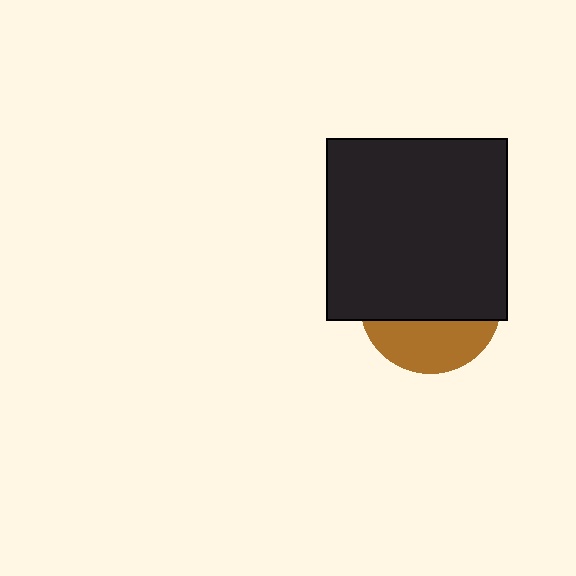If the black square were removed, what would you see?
You would see the complete brown circle.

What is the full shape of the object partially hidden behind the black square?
The partially hidden object is a brown circle.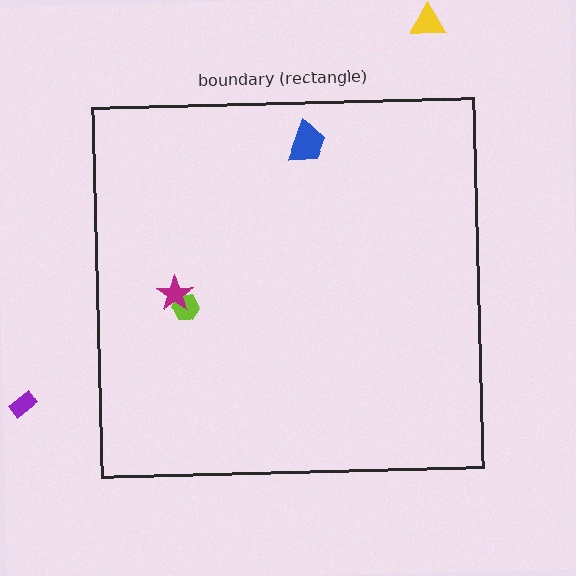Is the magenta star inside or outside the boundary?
Inside.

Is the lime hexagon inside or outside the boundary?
Inside.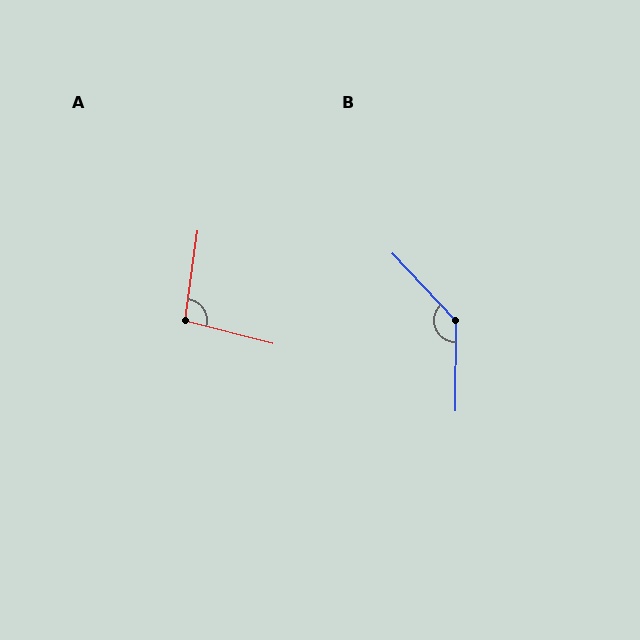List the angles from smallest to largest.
A (97°), B (136°).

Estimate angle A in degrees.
Approximately 97 degrees.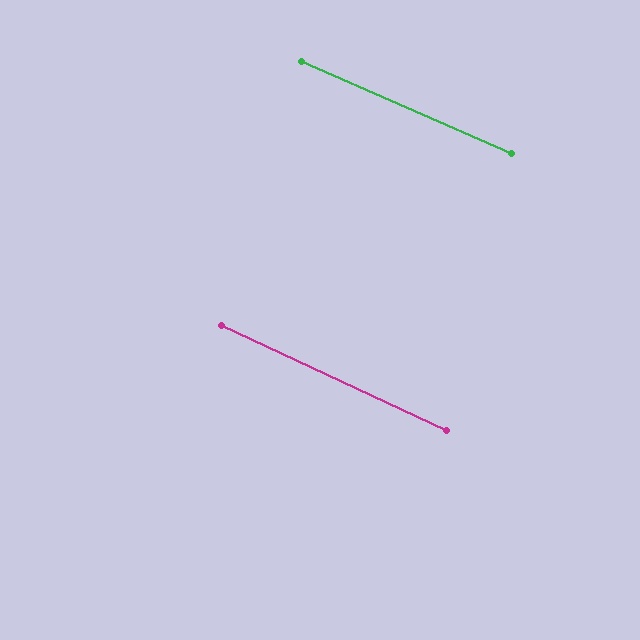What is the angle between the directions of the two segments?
Approximately 1 degree.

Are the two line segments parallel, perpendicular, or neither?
Parallel — their directions differ by only 1.4°.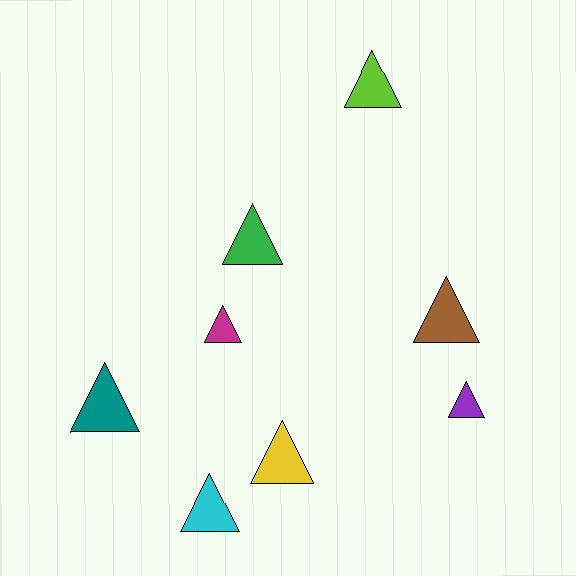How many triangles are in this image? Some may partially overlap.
There are 8 triangles.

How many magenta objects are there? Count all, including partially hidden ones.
There is 1 magenta object.